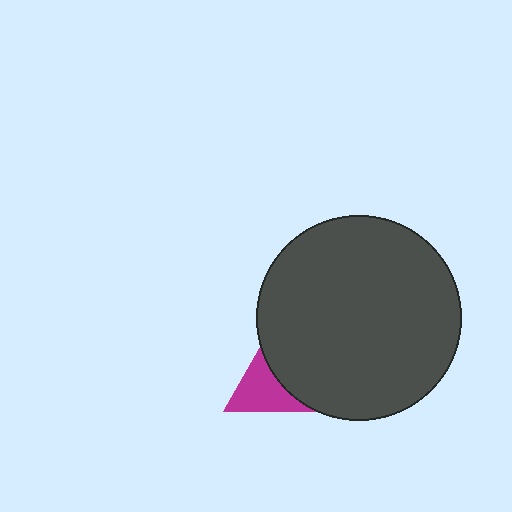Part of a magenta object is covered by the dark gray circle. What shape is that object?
It is a triangle.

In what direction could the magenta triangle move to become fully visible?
The magenta triangle could move left. That would shift it out from behind the dark gray circle entirely.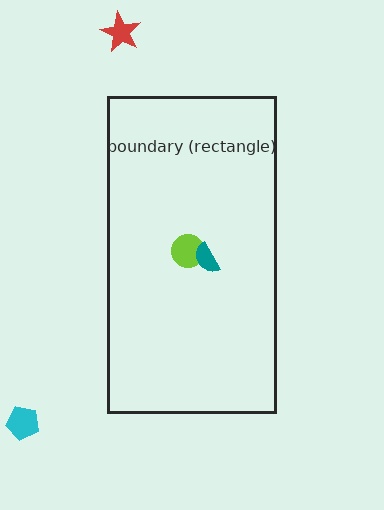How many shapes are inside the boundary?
2 inside, 2 outside.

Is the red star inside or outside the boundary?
Outside.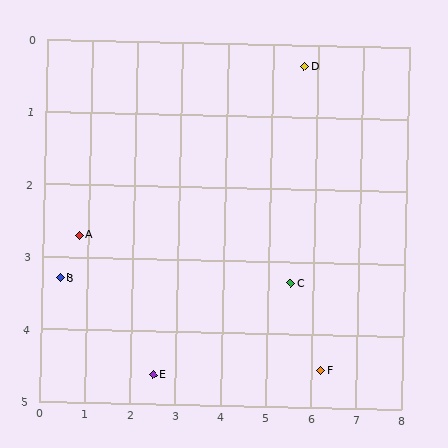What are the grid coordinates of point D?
Point D is at approximately (5.7, 0.3).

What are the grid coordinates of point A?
Point A is at approximately (0.8, 2.7).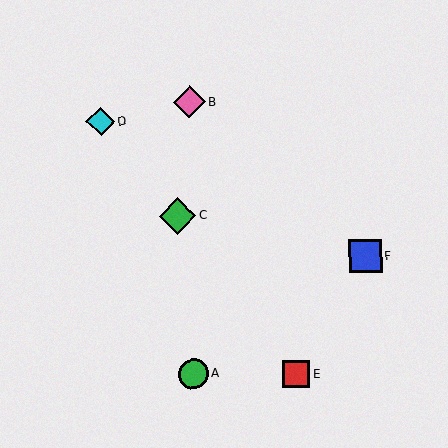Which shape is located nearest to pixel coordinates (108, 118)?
The cyan diamond (labeled D) at (100, 121) is nearest to that location.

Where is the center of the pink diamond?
The center of the pink diamond is at (189, 102).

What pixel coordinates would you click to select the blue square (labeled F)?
Click at (365, 256) to select the blue square F.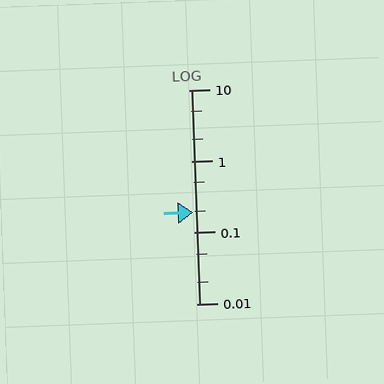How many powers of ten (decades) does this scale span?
The scale spans 3 decades, from 0.01 to 10.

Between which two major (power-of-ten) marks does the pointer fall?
The pointer is between 0.1 and 1.